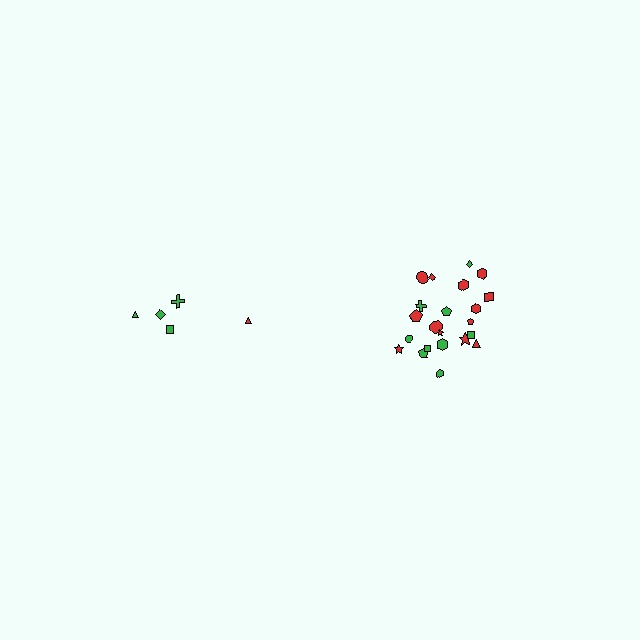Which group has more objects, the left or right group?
The right group.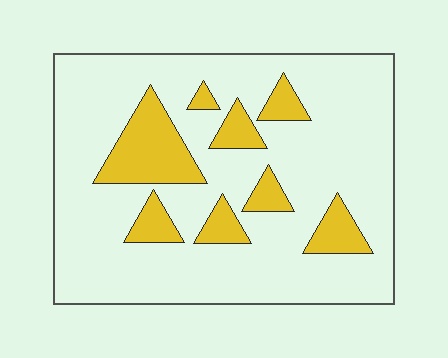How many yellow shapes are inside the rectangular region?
8.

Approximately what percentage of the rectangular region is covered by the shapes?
Approximately 20%.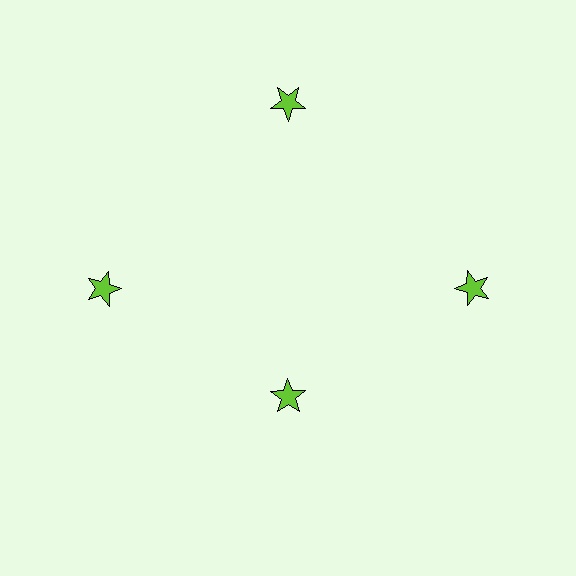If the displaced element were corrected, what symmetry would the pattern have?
It would have 4-fold rotational symmetry — the pattern would map onto itself every 90 degrees.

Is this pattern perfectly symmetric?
No. The 4 lime stars are arranged in a ring, but one element near the 6 o'clock position is pulled inward toward the center, breaking the 4-fold rotational symmetry.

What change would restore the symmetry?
The symmetry would be restored by moving it outward, back onto the ring so that all 4 stars sit at equal angles and equal distance from the center.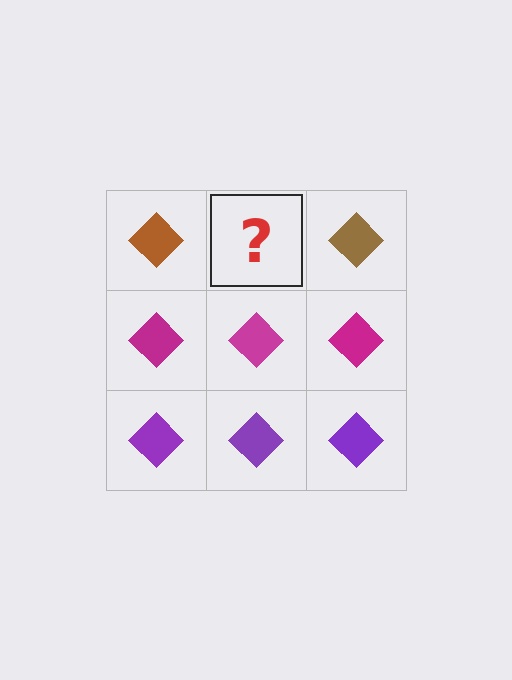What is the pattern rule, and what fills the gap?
The rule is that each row has a consistent color. The gap should be filled with a brown diamond.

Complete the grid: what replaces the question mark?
The question mark should be replaced with a brown diamond.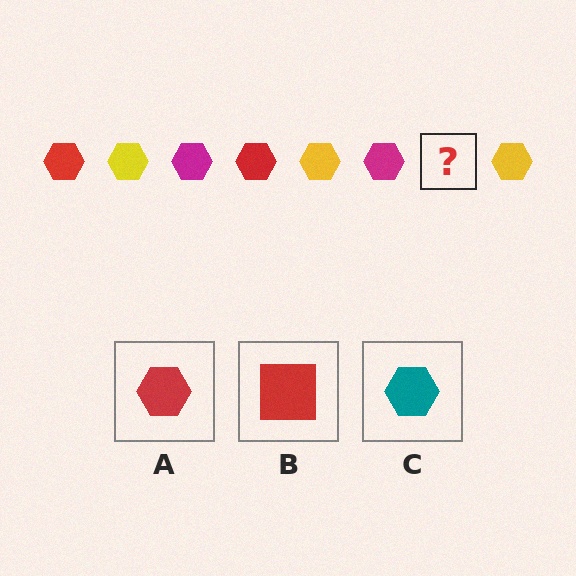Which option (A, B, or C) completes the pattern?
A.